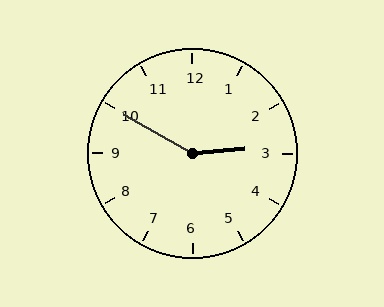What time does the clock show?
2:50.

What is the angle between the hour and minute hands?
Approximately 145 degrees.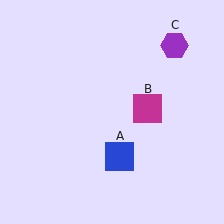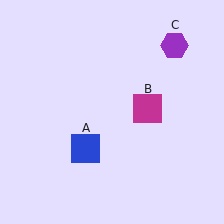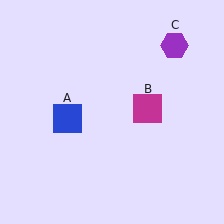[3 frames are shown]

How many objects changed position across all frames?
1 object changed position: blue square (object A).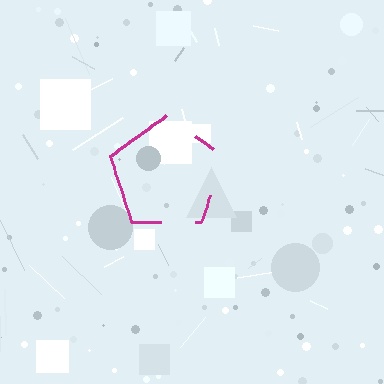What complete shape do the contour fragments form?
The contour fragments form a pentagon.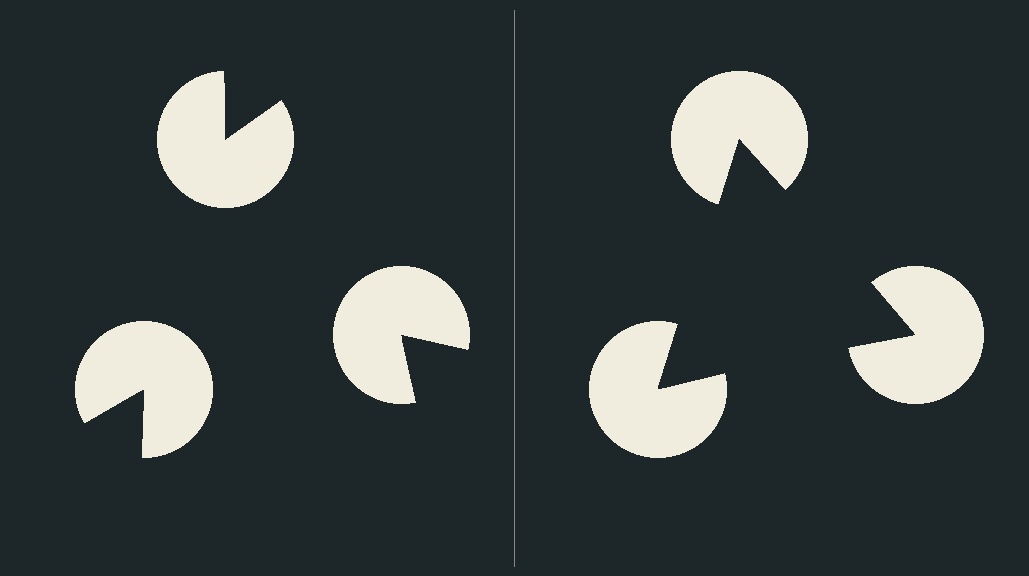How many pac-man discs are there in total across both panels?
6 — 3 on each side.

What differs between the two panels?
The pac-man discs are positioned identically on both sides; only the wedge orientations differ. On the right they align to a triangle; on the left they are misaligned.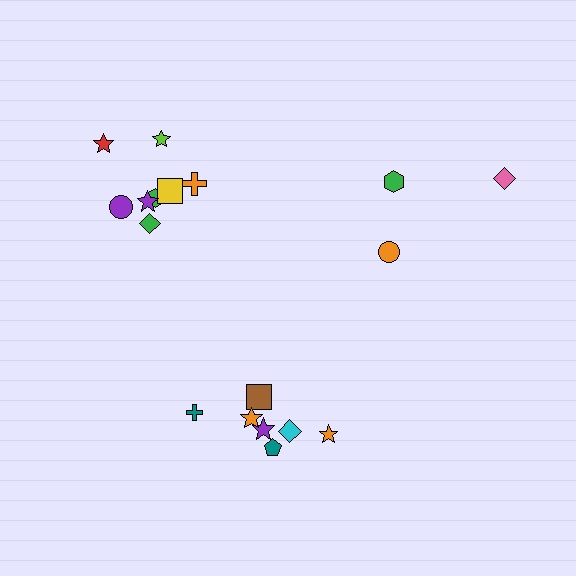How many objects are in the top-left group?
There are 8 objects.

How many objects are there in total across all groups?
There are 18 objects.